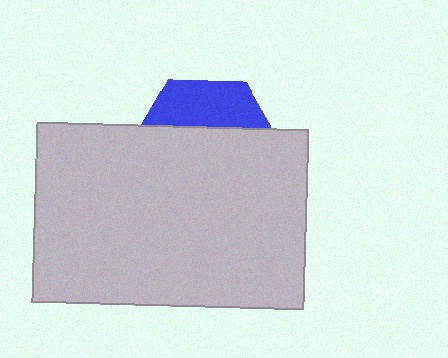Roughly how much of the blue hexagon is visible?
A small part of it is visible (roughly 30%).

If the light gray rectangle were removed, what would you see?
You would see the complete blue hexagon.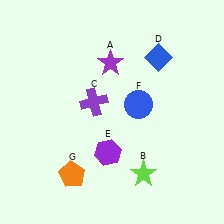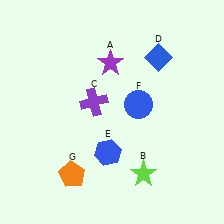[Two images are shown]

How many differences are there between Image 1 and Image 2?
There is 1 difference between the two images.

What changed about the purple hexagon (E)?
In Image 1, E is purple. In Image 2, it changed to blue.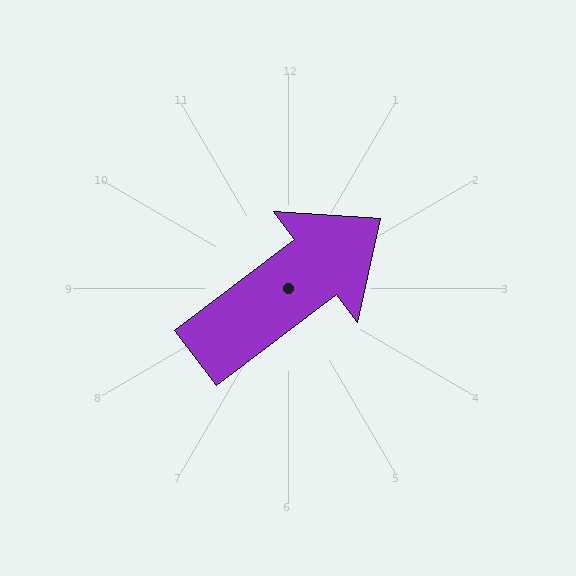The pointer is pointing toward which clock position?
Roughly 2 o'clock.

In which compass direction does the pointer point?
Northeast.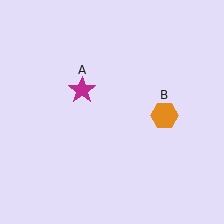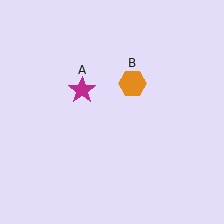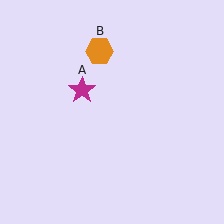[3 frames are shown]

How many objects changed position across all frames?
1 object changed position: orange hexagon (object B).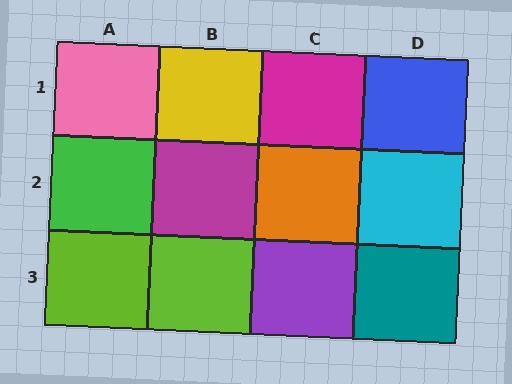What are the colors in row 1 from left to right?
Pink, yellow, magenta, blue.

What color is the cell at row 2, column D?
Cyan.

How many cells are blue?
1 cell is blue.